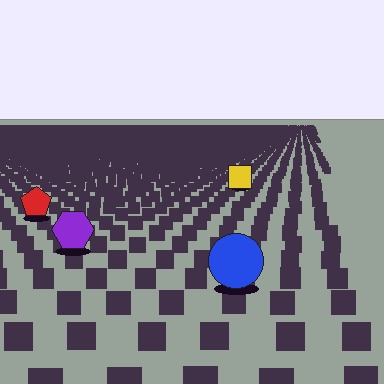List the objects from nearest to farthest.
From nearest to farthest: the blue circle, the purple hexagon, the red pentagon, the yellow square.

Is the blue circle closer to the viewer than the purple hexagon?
Yes. The blue circle is closer — you can tell from the texture gradient: the ground texture is coarser near it.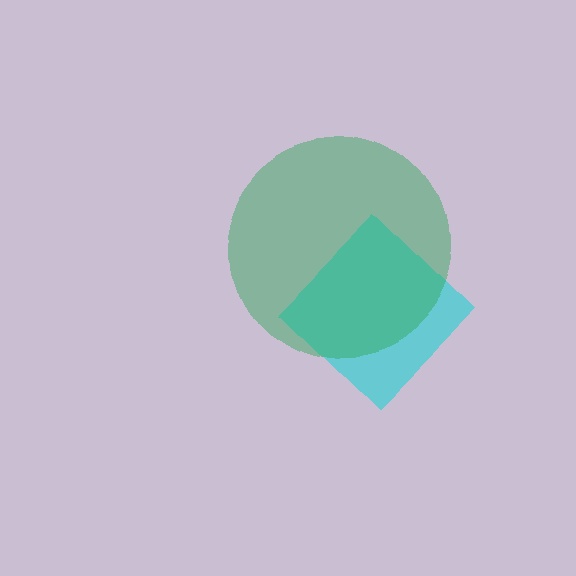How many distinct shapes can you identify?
There are 2 distinct shapes: a cyan diamond, a green circle.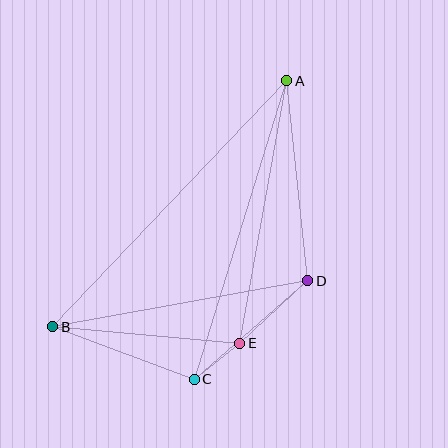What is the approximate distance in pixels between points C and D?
The distance between C and D is approximately 151 pixels.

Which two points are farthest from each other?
Points A and B are farthest from each other.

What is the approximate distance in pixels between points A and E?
The distance between A and E is approximately 267 pixels.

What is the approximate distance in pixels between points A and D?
The distance between A and D is approximately 201 pixels.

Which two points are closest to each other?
Points C and E are closest to each other.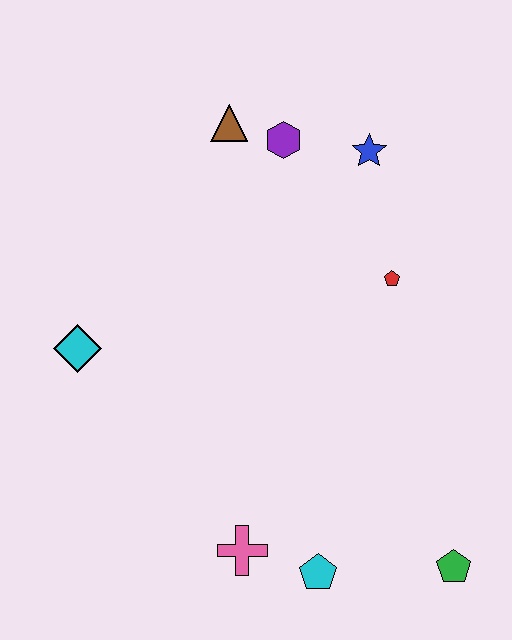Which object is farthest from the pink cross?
The brown triangle is farthest from the pink cross.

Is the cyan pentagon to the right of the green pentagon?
No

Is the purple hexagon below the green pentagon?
No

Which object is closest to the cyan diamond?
The pink cross is closest to the cyan diamond.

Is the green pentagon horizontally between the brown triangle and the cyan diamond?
No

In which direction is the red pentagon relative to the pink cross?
The red pentagon is above the pink cross.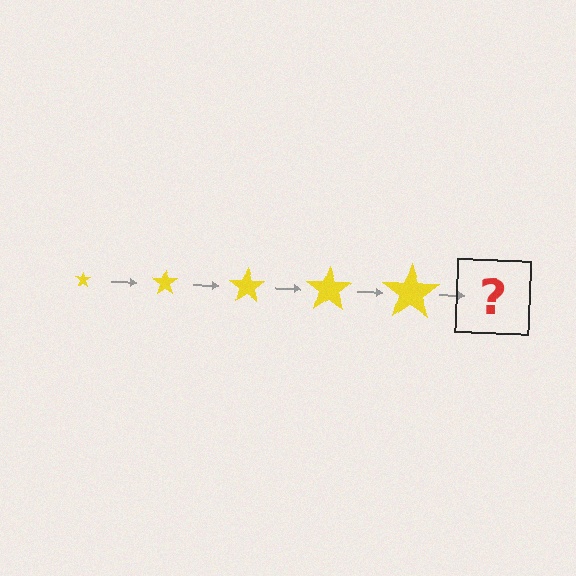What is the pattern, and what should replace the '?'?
The pattern is that the star gets progressively larger each step. The '?' should be a yellow star, larger than the previous one.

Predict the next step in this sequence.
The next step is a yellow star, larger than the previous one.